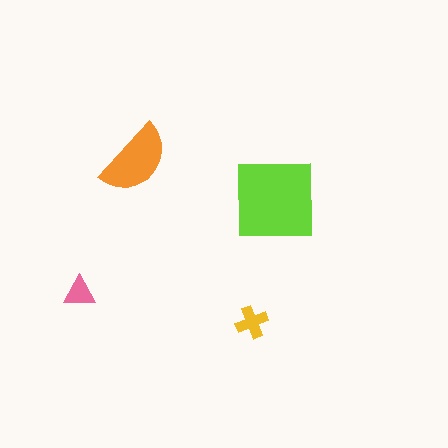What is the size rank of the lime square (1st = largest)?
1st.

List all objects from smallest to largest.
The pink triangle, the yellow cross, the orange semicircle, the lime square.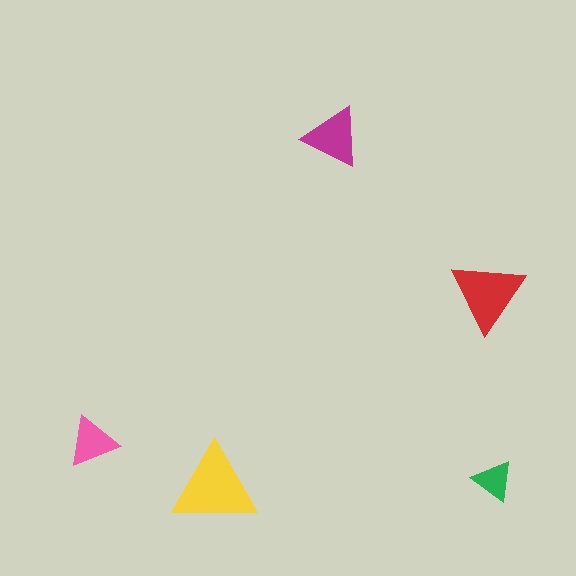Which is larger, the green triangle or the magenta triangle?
The magenta one.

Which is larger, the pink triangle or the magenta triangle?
The magenta one.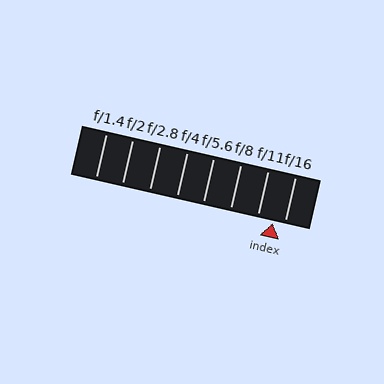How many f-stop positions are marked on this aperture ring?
There are 8 f-stop positions marked.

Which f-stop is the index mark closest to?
The index mark is closest to f/16.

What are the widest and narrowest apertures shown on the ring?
The widest aperture shown is f/1.4 and the narrowest is f/16.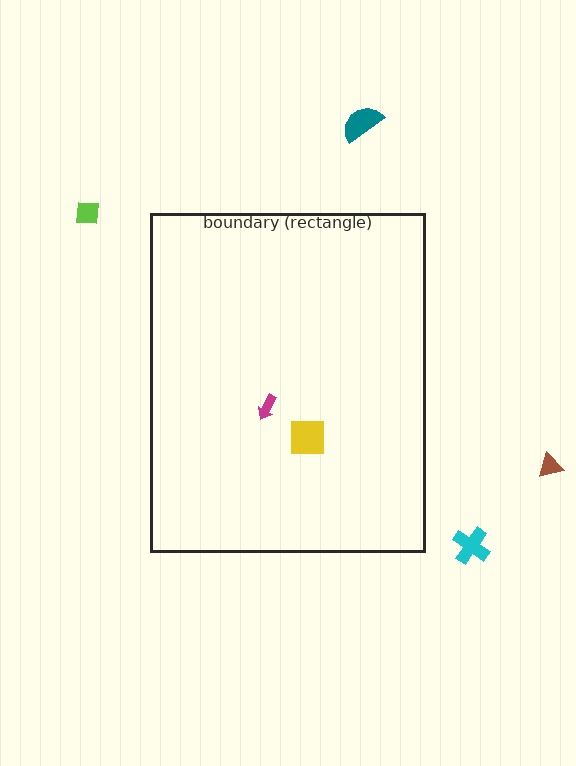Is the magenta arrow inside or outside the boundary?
Inside.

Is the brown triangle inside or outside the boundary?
Outside.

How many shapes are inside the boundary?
2 inside, 4 outside.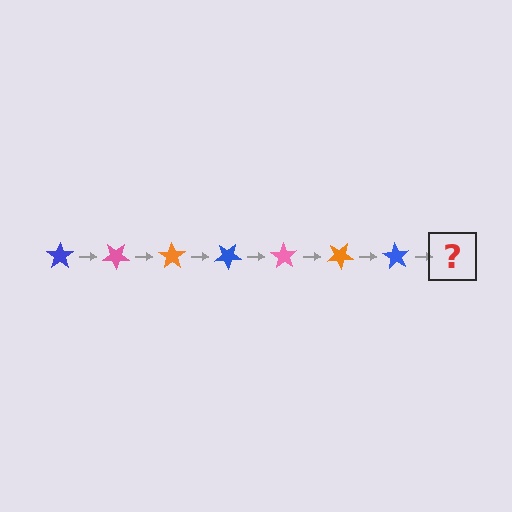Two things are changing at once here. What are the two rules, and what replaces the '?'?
The two rules are that it rotates 35 degrees each step and the color cycles through blue, pink, and orange. The '?' should be a pink star, rotated 245 degrees from the start.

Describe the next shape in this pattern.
It should be a pink star, rotated 245 degrees from the start.